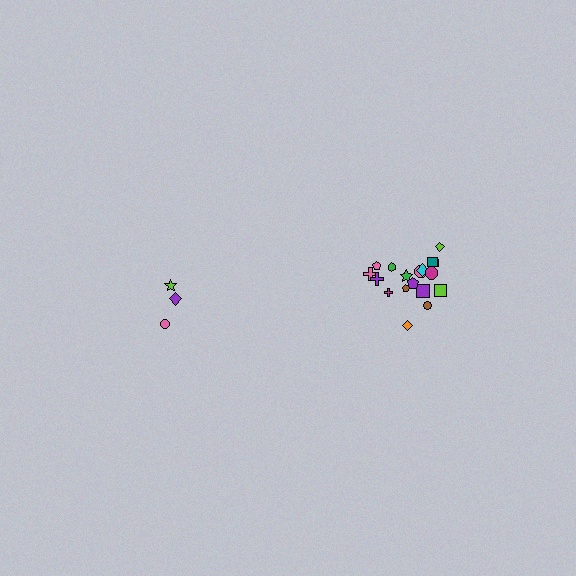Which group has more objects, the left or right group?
The right group.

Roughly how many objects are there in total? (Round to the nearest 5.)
Roughly 20 objects in total.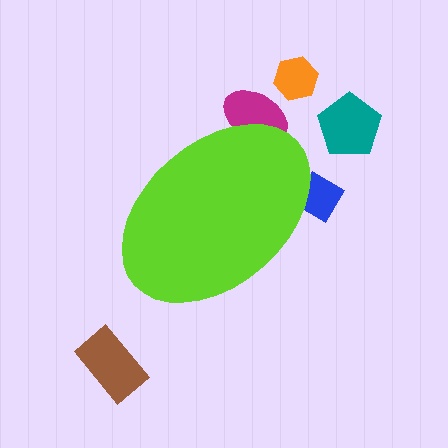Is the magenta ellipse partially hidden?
Yes, the magenta ellipse is partially hidden behind the lime ellipse.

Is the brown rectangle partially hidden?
No, the brown rectangle is fully visible.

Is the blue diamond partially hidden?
Yes, the blue diamond is partially hidden behind the lime ellipse.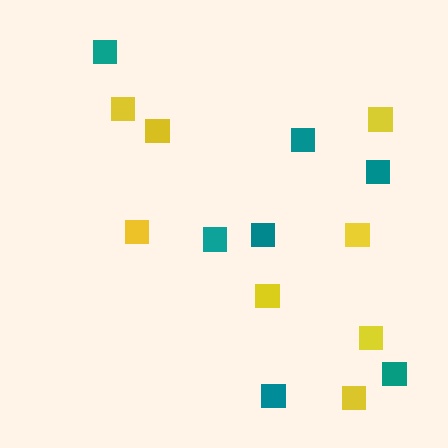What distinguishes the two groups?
There are 2 groups: one group of teal squares (7) and one group of yellow squares (8).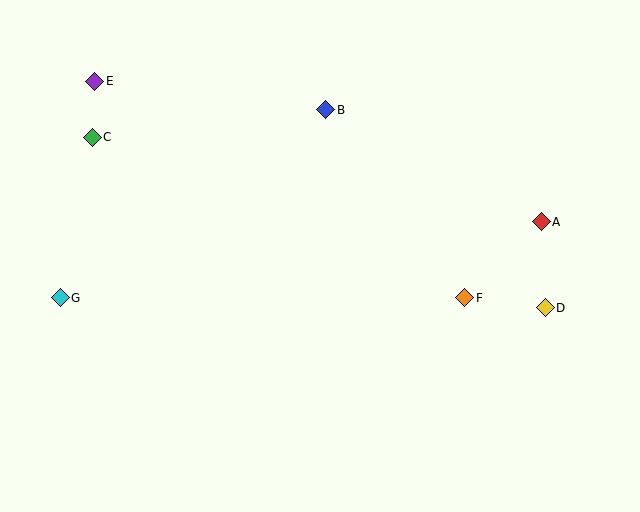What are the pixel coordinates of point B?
Point B is at (326, 110).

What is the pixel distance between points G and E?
The distance between G and E is 219 pixels.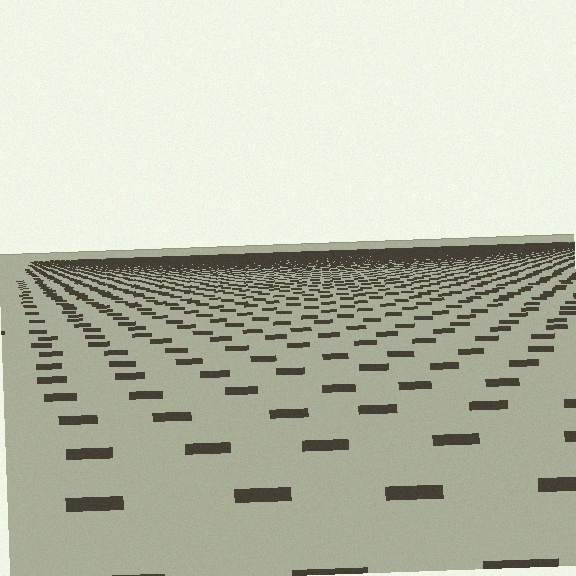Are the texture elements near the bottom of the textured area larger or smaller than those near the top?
Larger. Near the bottom, elements are closer to the viewer and appear at a bigger on-screen size.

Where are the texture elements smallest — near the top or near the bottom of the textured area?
Near the top.